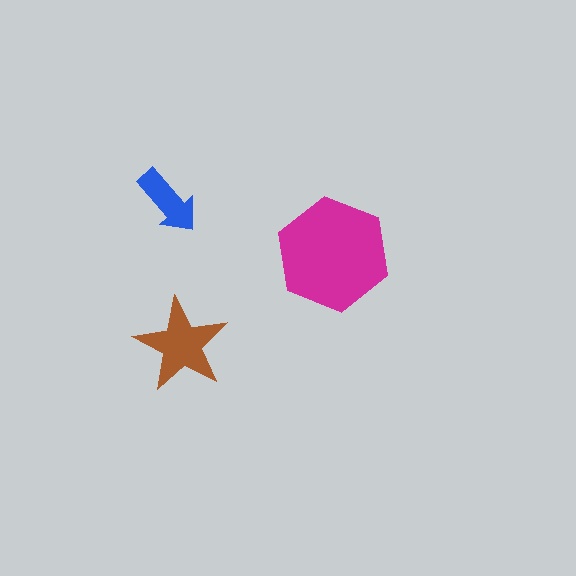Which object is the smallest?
The blue arrow.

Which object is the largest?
The magenta hexagon.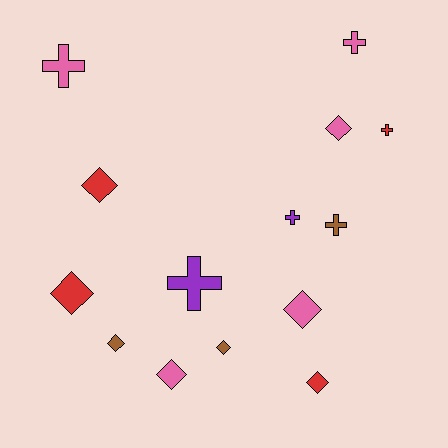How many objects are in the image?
There are 14 objects.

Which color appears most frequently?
Pink, with 5 objects.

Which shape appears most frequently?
Diamond, with 8 objects.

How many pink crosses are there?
There are 2 pink crosses.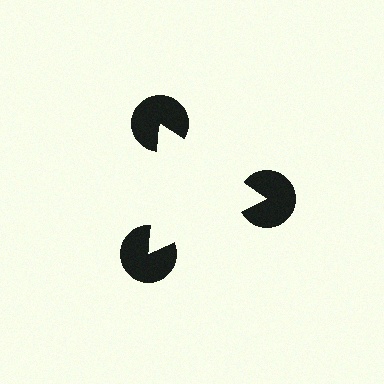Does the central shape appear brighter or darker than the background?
It typically appears slightly brighter than the background, even though no actual brightness change is drawn.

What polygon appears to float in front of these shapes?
An illusory triangle — its edges are inferred from the aligned wedge cuts in the pac-man discs, not physically drawn.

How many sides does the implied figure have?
3 sides.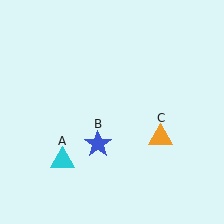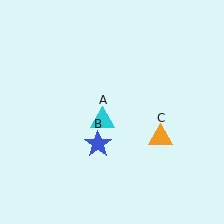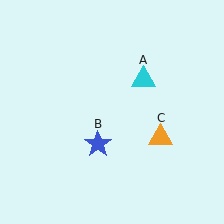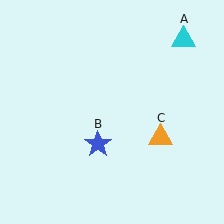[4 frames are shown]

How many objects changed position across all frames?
1 object changed position: cyan triangle (object A).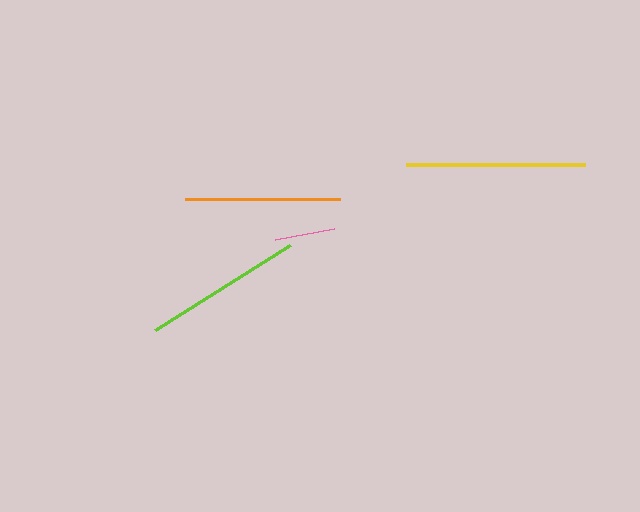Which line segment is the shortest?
The pink line is the shortest at approximately 60 pixels.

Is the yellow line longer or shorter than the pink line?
The yellow line is longer than the pink line.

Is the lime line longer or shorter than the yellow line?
The yellow line is longer than the lime line.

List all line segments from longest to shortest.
From longest to shortest: yellow, lime, orange, pink.